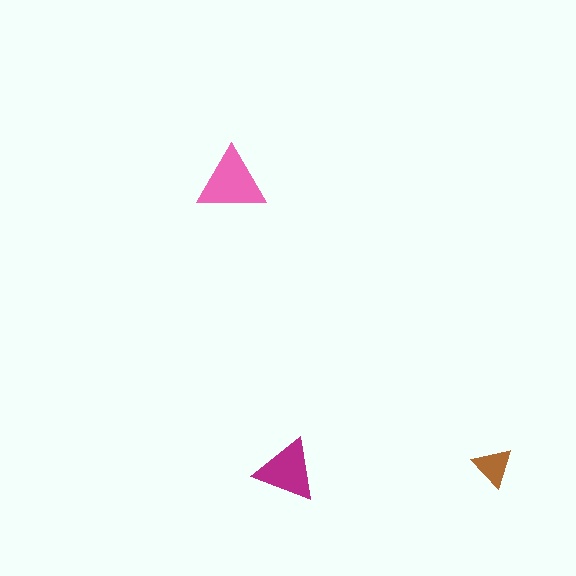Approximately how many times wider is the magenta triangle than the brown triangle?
About 1.5 times wider.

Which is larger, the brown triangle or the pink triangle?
The pink one.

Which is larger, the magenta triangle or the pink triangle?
The pink one.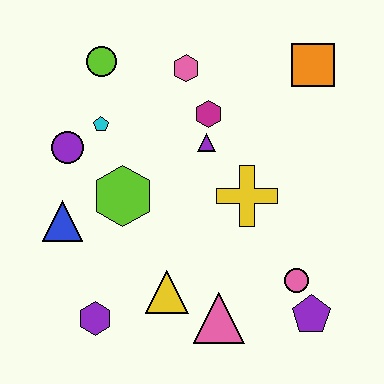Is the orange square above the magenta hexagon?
Yes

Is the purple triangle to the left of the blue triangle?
No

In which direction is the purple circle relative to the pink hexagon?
The purple circle is to the left of the pink hexagon.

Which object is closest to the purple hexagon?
The yellow triangle is closest to the purple hexagon.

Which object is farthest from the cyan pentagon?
The purple pentagon is farthest from the cyan pentagon.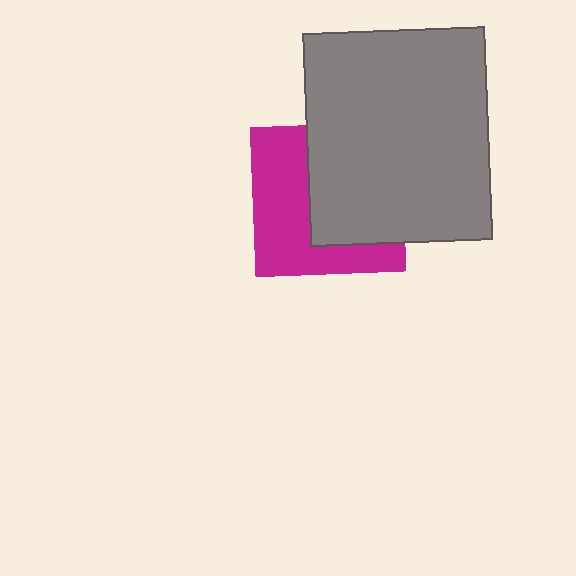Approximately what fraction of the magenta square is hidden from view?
Roughly 51% of the magenta square is hidden behind the gray rectangle.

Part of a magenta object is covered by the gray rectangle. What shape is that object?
It is a square.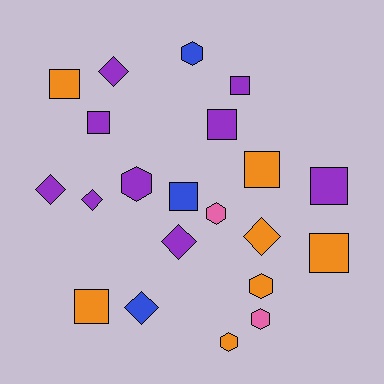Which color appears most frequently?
Purple, with 9 objects.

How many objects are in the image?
There are 21 objects.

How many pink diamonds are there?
There are no pink diamonds.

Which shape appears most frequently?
Square, with 9 objects.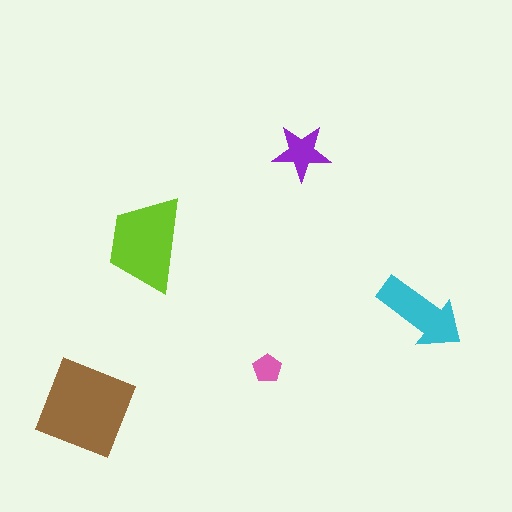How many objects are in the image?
There are 5 objects in the image.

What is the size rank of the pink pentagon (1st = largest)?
5th.